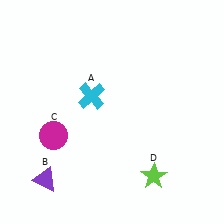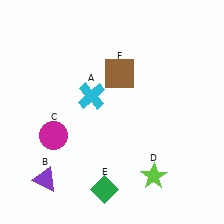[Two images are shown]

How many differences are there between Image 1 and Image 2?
There are 2 differences between the two images.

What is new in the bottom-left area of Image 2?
A green diamond (E) was added in the bottom-left area of Image 2.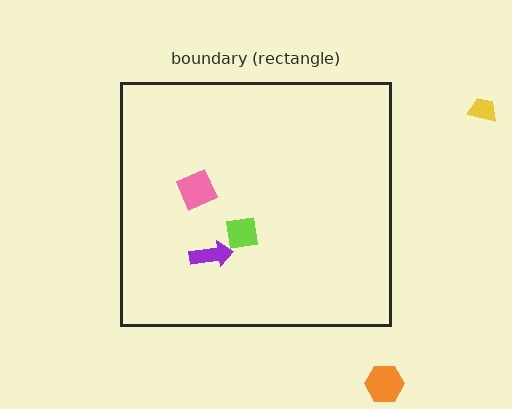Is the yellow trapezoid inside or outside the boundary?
Outside.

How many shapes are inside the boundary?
3 inside, 2 outside.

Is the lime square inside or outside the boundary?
Inside.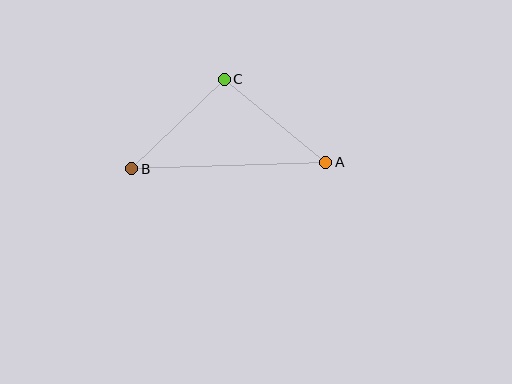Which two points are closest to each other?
Points B and C are closest to each other.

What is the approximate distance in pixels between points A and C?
The distance between A and C is approximately 131 pixels.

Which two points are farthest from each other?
Points A and B are farthest from each other.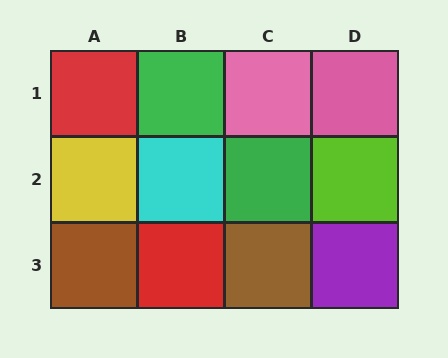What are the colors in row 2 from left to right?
Yellow, cyan, green, lime.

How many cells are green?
2 cells are green.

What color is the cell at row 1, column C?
Pink.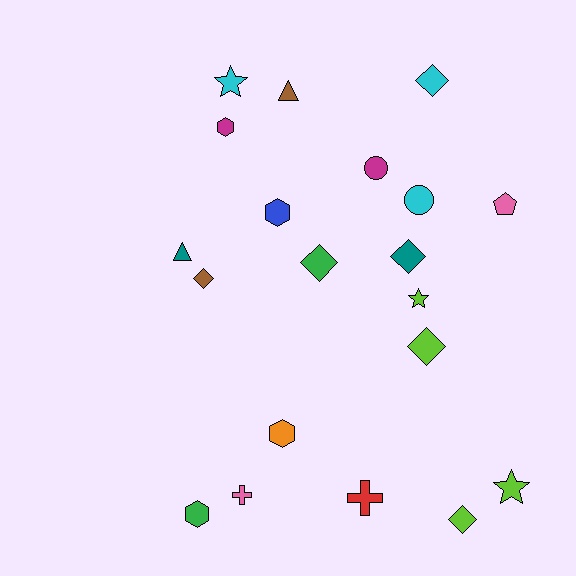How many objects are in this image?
There are 20 objects.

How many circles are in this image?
There are 2 circles.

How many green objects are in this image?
There are 2 green objects.